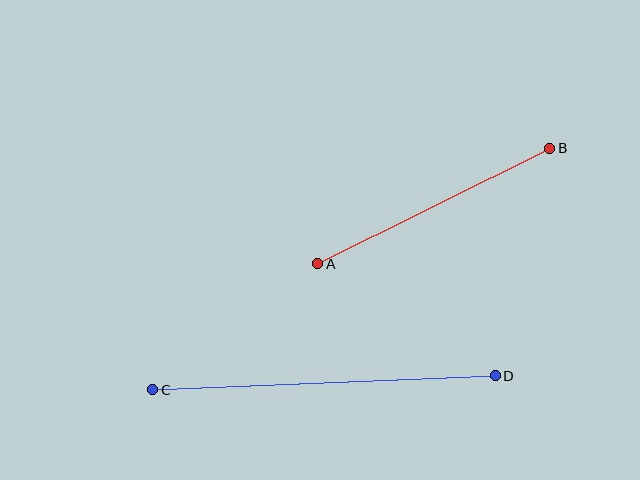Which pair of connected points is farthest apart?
Points C and D are farthest apart.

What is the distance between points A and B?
The distance is approximately 259 pixels.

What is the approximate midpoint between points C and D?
The midpoint is at approximately (324, 383) pixels.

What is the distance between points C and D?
The distance is approximately 343 pixels.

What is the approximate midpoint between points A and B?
The midpoint is at approximately (434, 206) pixels.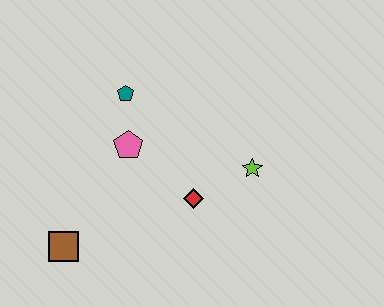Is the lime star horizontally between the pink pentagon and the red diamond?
No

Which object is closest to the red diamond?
The lime star is closest to the red diamond.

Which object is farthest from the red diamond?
The brown square is farthest from the red diamond.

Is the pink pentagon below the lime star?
No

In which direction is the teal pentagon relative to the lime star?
The teal pentagon is to the left of the lime star.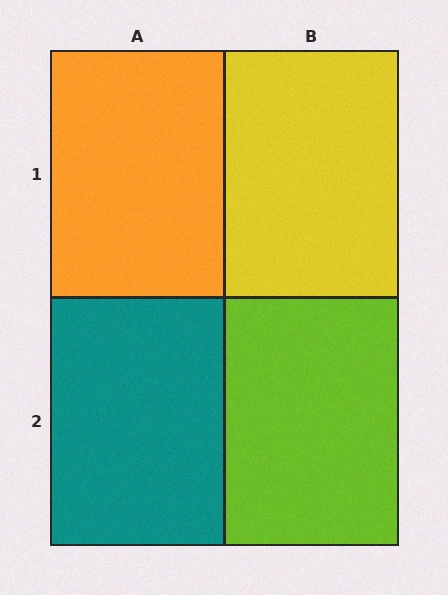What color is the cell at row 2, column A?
Teal.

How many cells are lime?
1 cell is lime.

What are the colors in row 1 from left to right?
Orange, yellow.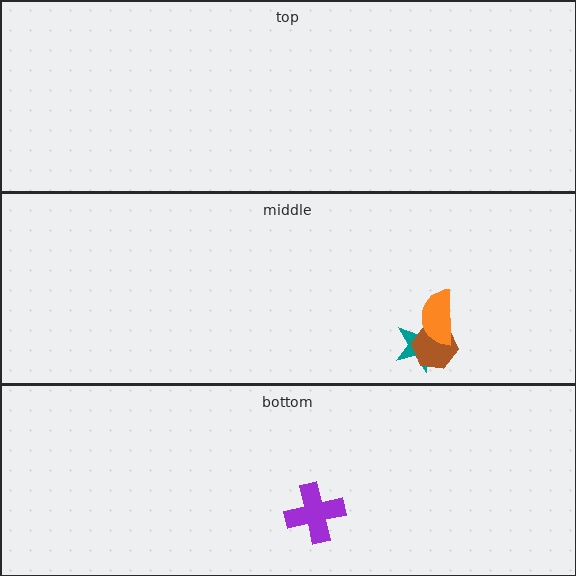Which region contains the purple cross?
The bottom region.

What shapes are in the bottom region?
The purple cross.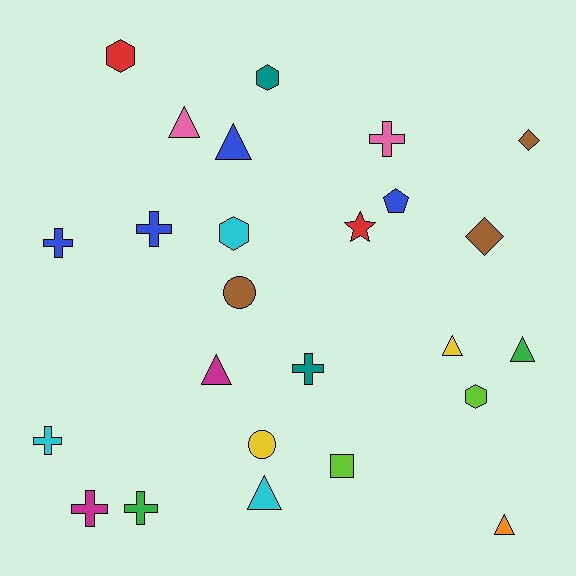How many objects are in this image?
There are 25 objects.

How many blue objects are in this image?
There are 4 blue objects.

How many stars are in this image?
There is 1 star.